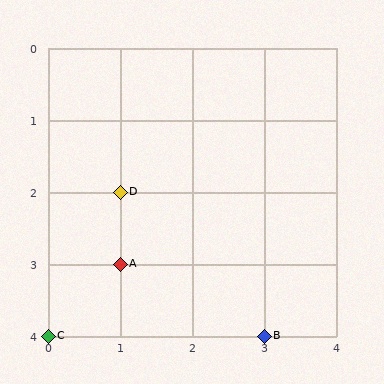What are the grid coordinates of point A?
Point A is at grid coordinates (1, 3).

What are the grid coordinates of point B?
Point B is at grid coordinates (3, 4).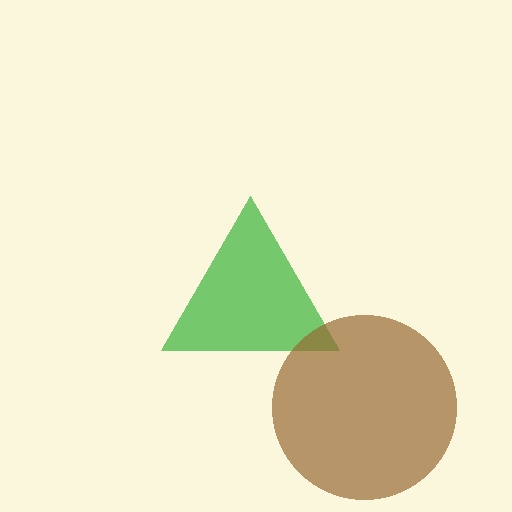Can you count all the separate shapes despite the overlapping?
Yes, there are 2 separate shapes.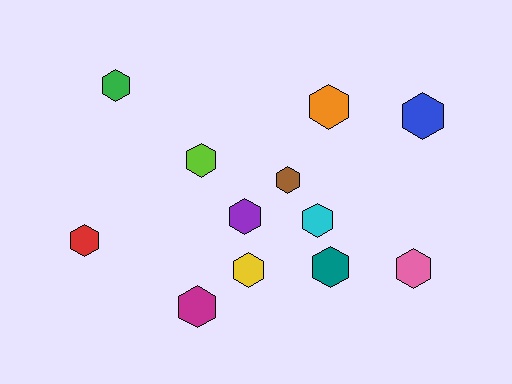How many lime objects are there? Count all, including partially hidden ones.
There is 1 lime object.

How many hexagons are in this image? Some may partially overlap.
There are 12 hexagons.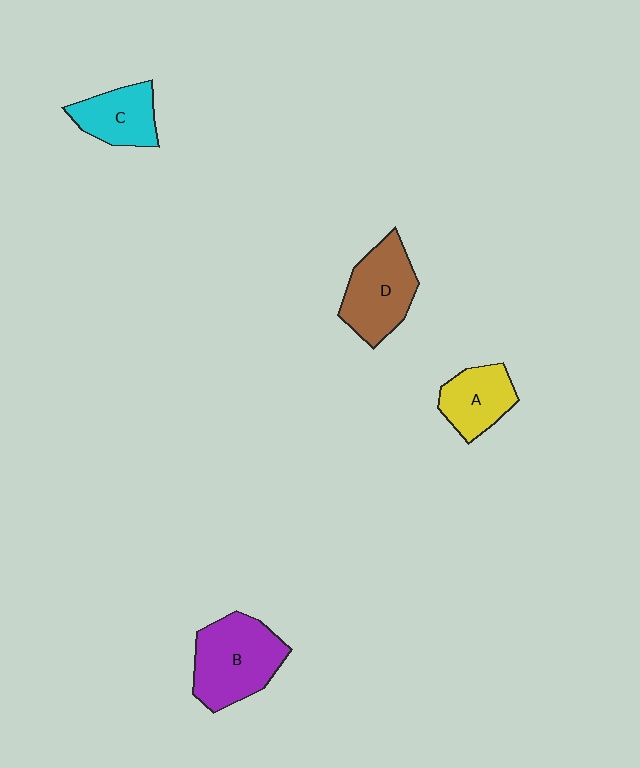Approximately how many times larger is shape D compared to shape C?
Approximately 1.3 times.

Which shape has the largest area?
Shape B (purple).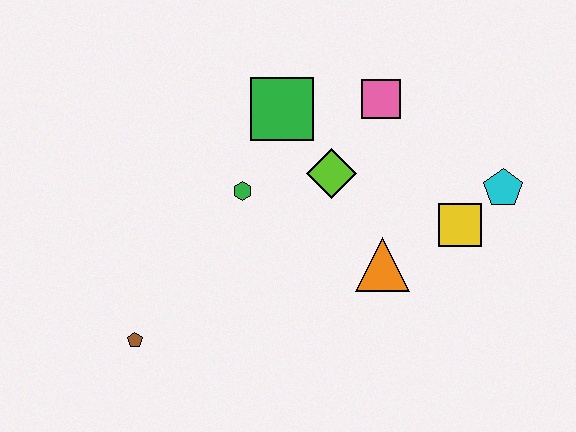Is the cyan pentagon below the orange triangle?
No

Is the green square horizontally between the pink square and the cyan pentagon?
No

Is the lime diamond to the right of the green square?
Yes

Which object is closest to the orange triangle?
The yellow square is closest to the orange triangle.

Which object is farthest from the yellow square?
The brown pentagon is farthest from the yellow square.